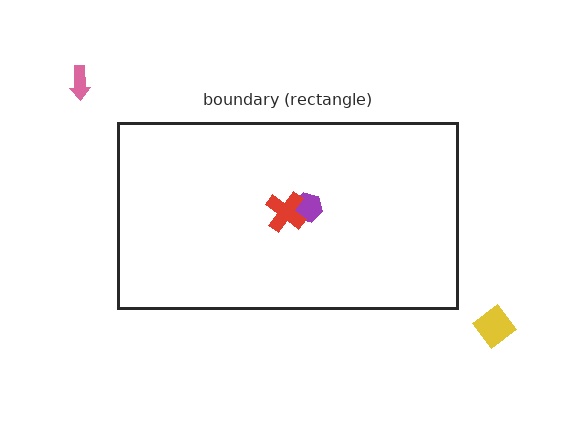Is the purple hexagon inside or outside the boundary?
Inside.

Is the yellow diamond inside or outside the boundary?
Outside.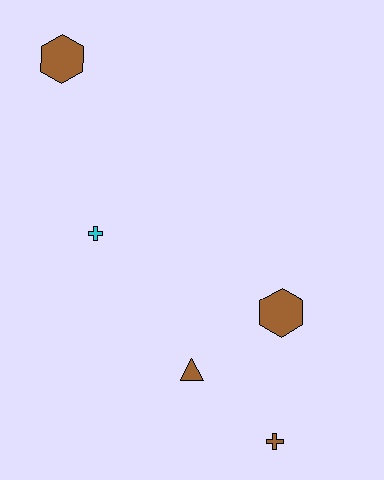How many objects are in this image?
There are 5 objects.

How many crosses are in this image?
There are 2 crosses.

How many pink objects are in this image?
There are no pink objects.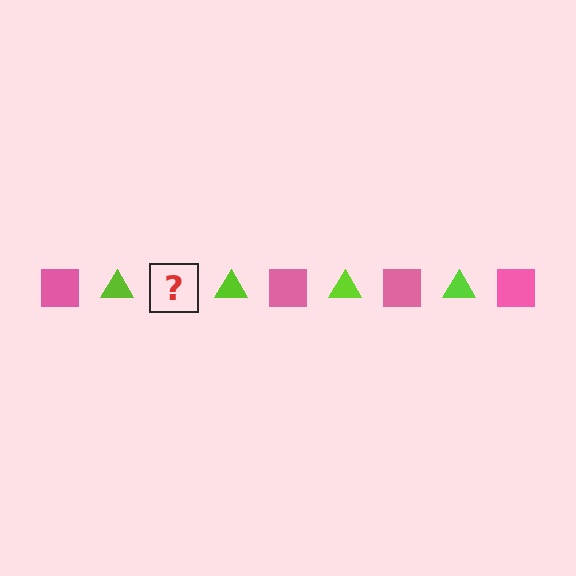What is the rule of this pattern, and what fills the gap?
The rule is that the pattern alternates between pink square and lime triangle. The gap should be filled with a pink square.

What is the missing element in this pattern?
The missing element is a pink square.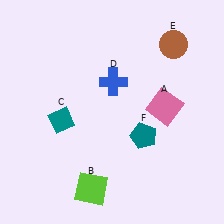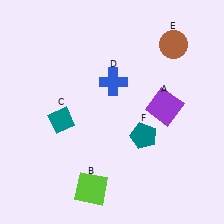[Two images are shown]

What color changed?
The square (A) changed from pink in Image 1 to purple in Image 2.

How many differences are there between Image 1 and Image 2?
There is 1 difference between the two images.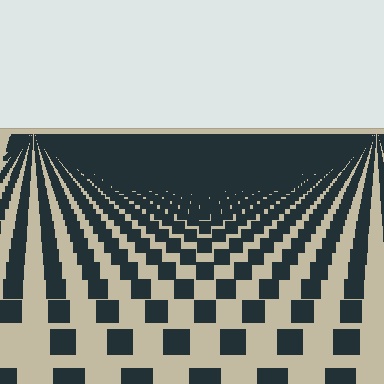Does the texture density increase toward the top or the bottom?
Density increases toward the top.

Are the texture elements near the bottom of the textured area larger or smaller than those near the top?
Larger. Near the bottom, elements are closer to the viewer and appear at a bigger on-screen size.